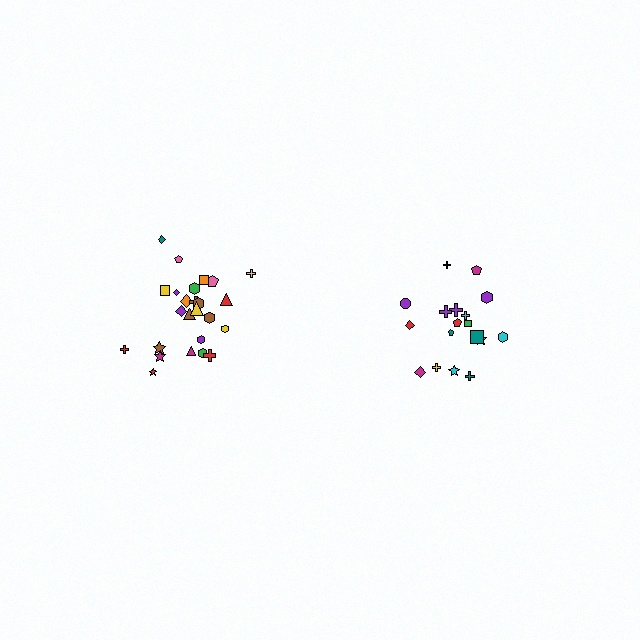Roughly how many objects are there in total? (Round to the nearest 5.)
Roughly 45 objects in total.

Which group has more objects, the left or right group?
The left group.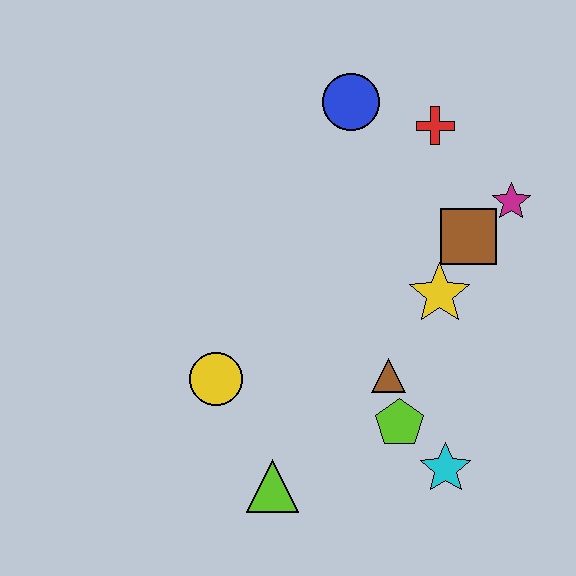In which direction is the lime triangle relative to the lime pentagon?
The lime triangle is to the left of the lime pentagon.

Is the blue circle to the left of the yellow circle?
No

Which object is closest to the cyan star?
The lime pentagon is closest to the cyan star.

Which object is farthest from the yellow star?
The lime triangle is farthest from the yellow star.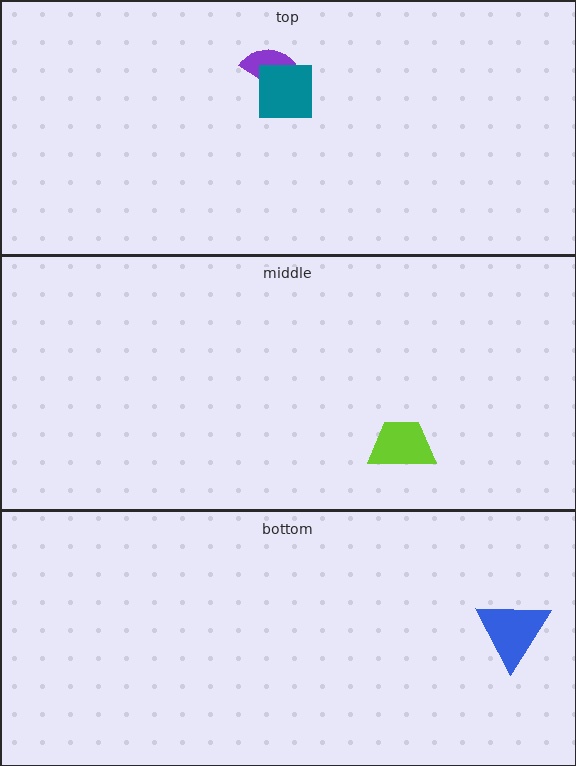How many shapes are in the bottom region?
1.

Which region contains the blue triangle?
The bottom region.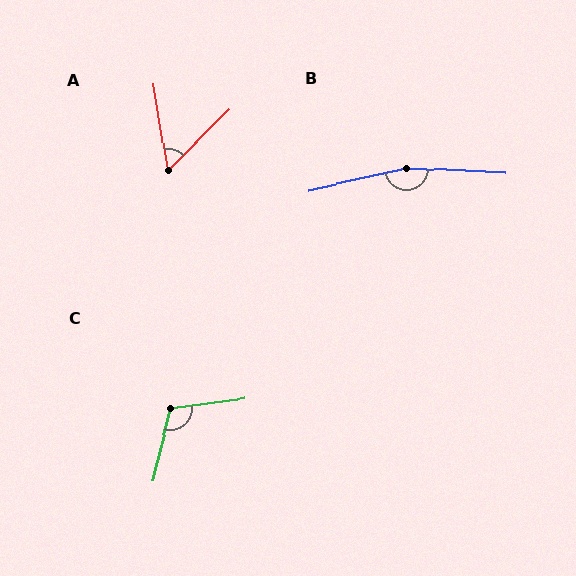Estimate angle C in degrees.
Approximately 112 degrees.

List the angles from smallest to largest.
A (55°), C (112°), B (165°).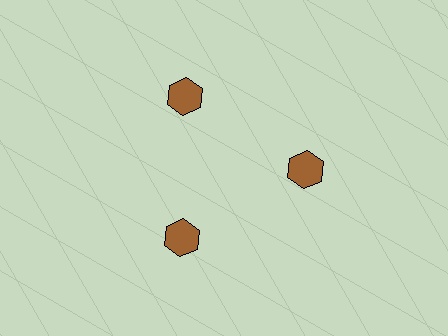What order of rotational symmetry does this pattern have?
This pattern has 3-fold rotational symmetry.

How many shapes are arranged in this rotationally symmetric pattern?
There are 3 shapes, arranged in 3 groups of 1.